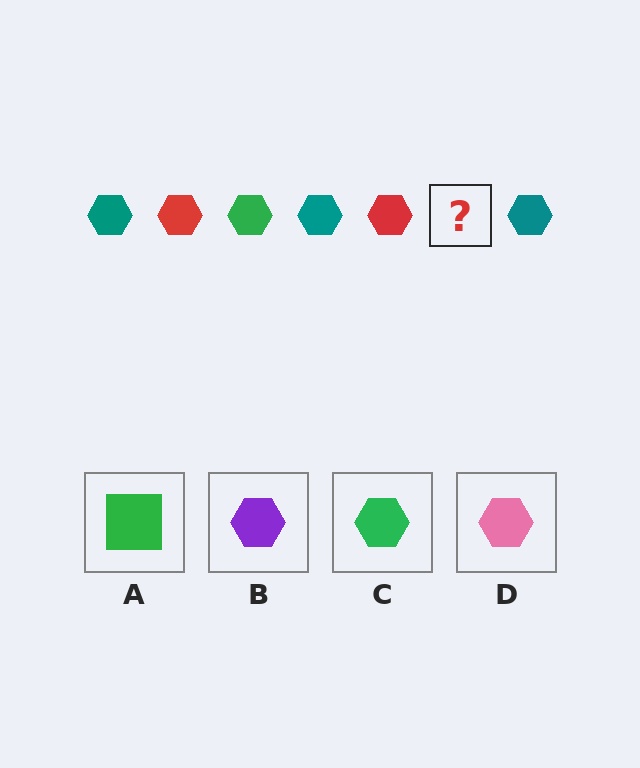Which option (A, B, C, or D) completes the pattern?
C.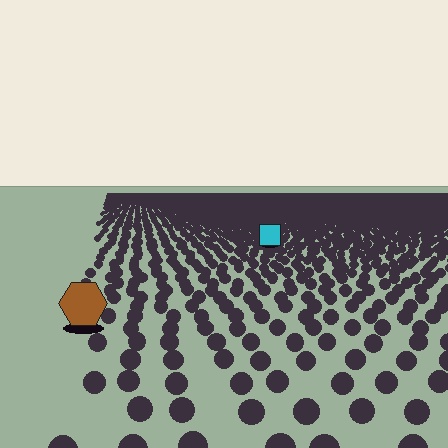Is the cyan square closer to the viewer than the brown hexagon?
No. The brown hexagon is closer — you can tell from the texture gradient: the ground texture is coarser near it.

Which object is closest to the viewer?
The brown hexagon is closest. The texture marks near it are larger and more spread out.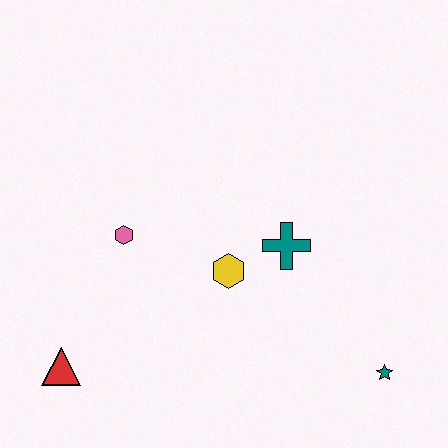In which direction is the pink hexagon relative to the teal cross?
The pink hexagon is to the left of the teal cross.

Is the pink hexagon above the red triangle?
Yes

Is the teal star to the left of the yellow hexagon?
No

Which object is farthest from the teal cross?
The red triangle is farthest from the teal cross.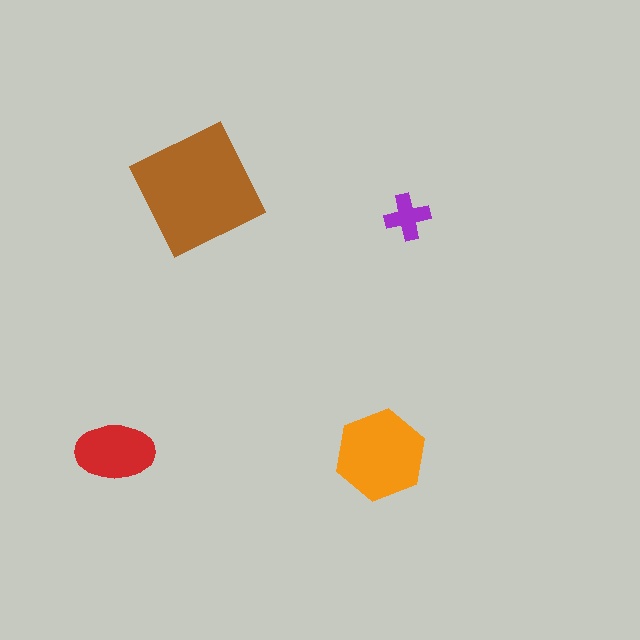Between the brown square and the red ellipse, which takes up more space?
The brown square.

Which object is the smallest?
The purple cross.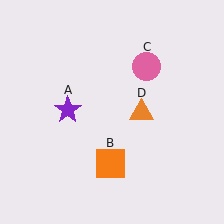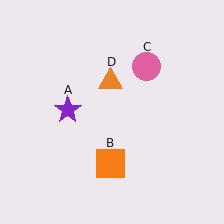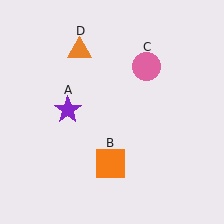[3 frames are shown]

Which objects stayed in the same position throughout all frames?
Purple star (object A) and orange square (object B) and pink circle (object C) remained stationary.